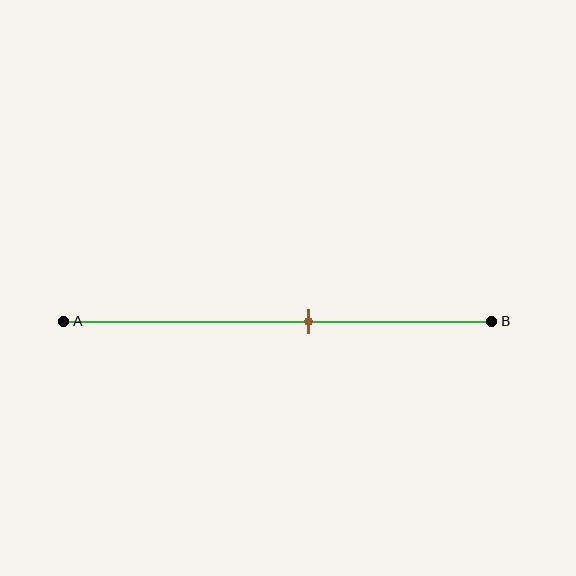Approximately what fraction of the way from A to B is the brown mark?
The brown mark is approximately 55% of the way from A to B.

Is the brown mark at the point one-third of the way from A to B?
No, the mark is at about 55% from A, not at the 33% one-third point.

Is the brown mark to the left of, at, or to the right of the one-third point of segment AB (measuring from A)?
The brown mark is to the right of the one-third point of segment AB.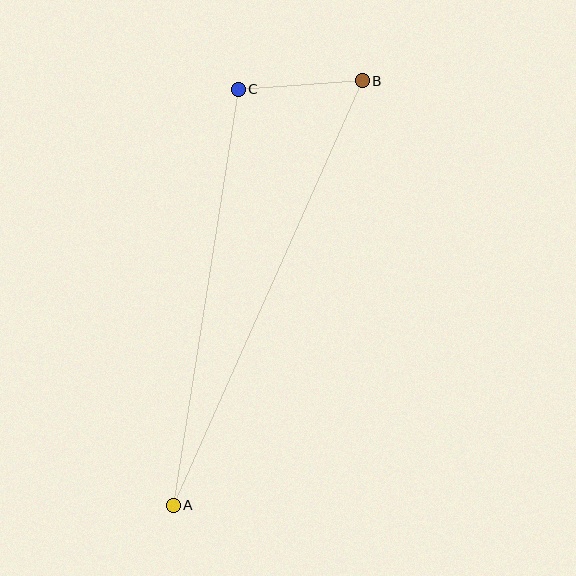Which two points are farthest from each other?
Points A and B are farthest from each other.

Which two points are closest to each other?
Points B and C are closest to each other.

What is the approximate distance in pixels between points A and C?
The distance between A and C is approximately 421 pixels.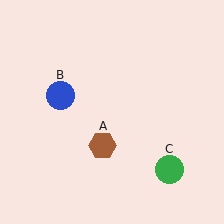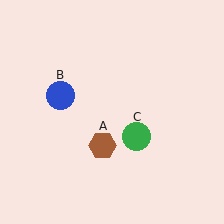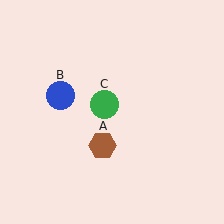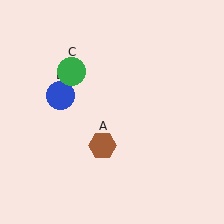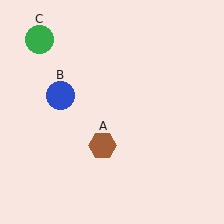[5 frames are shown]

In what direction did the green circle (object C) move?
The green circle (object C) moved up and to the left.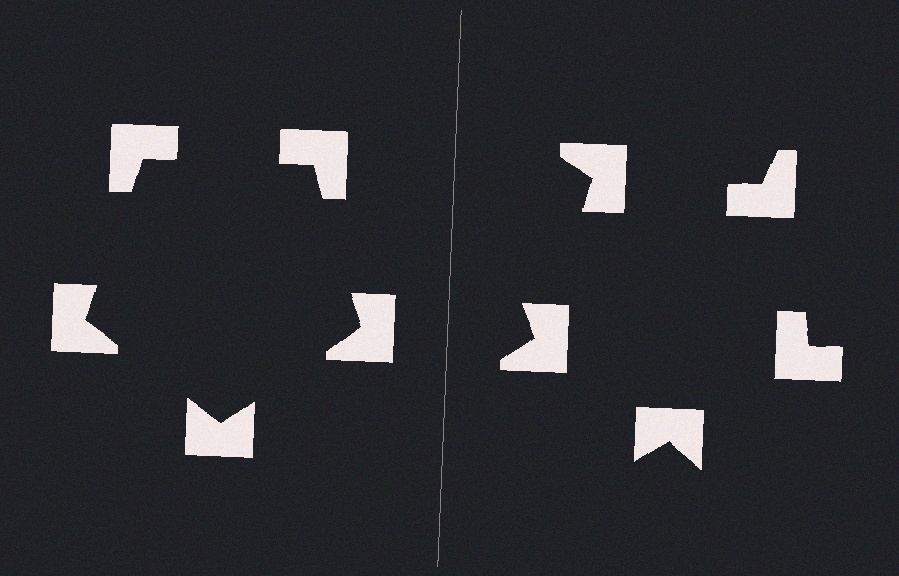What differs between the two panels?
The notched squares are positioned identically on both sides; only the wedge orientations differ. On the left they align to a pentagon; on the right they are misaligned.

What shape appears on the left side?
An illusory pentagon.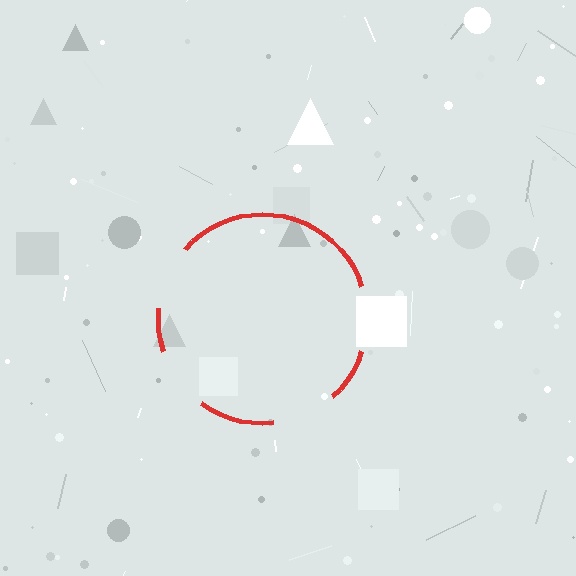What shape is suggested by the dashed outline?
The dashed outline suggests a circle.